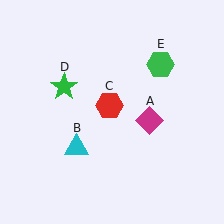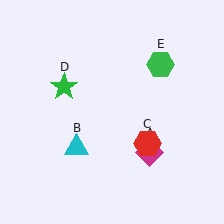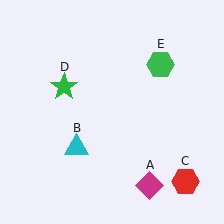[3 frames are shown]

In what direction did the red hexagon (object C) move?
The red hexagon (object C) moved down and to the right.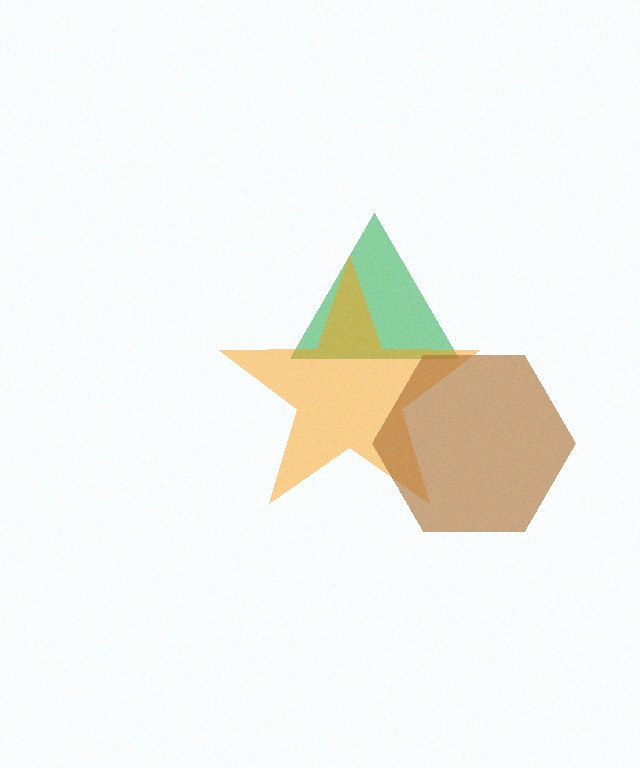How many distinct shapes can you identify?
There are 3 distinct shapes: a green triangle, an orange star, a brown hexagon.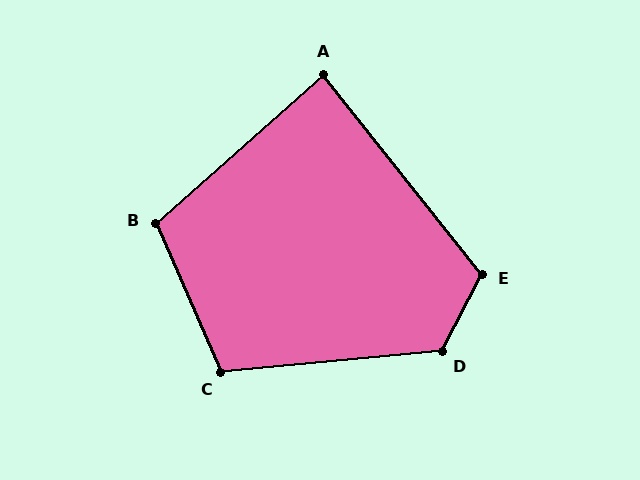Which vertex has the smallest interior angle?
A, at approximately 87 degrees.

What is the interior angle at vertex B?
Approximately 108 degrees (obtuse).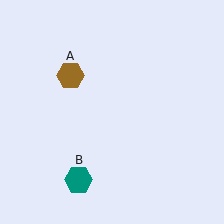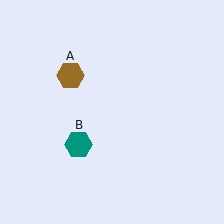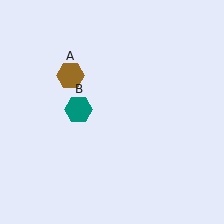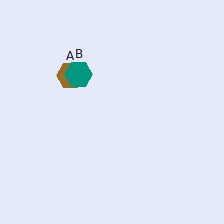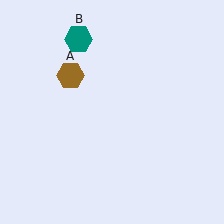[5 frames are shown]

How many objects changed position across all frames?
1 object changed position: teal hexagon (object B).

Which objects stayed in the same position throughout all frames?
Brown hexagon (object A) remained stationary.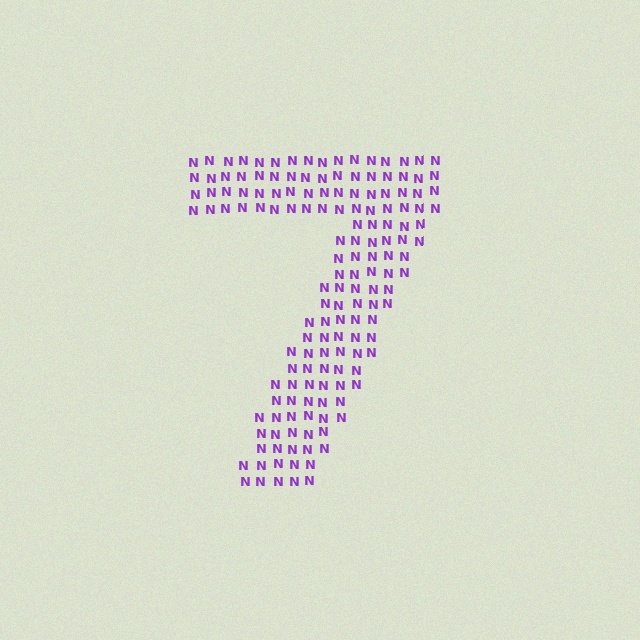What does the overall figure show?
The overall figure shows the digit 7.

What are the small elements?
The small elements are letter N's.